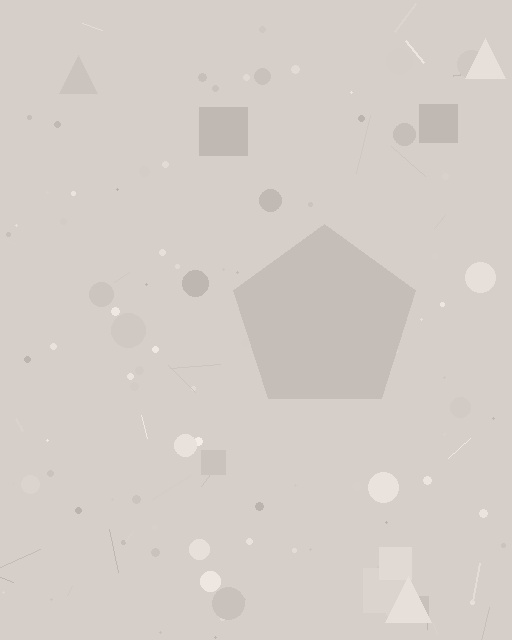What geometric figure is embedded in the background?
A pentagon is embedded in the background.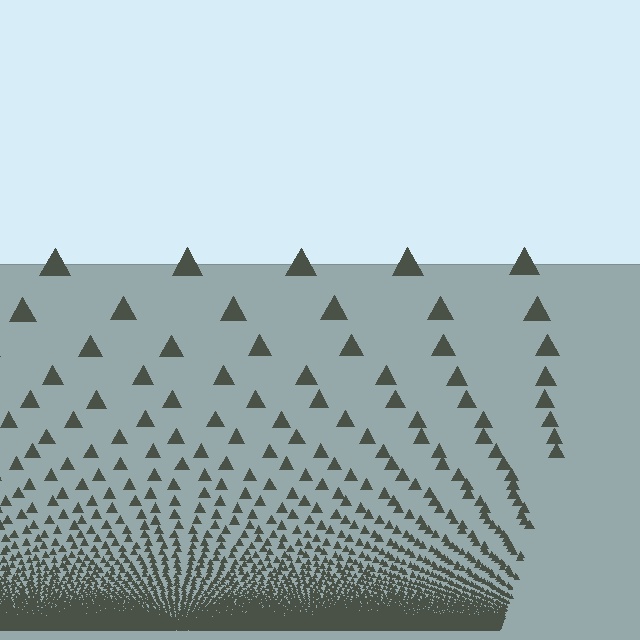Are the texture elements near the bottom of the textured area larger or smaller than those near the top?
Smaller. The gradient is inverted — elements near the bottom are smaller and denser.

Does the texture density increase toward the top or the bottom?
Density increases toward the bottom.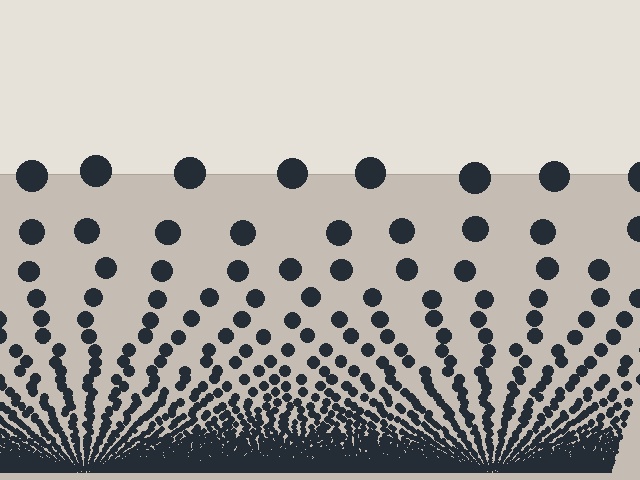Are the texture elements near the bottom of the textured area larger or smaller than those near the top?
Smaller. The gradient is inverted — elements near the bottom are smaller and denser.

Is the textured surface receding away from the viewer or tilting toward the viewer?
The surface appears to tilt toward the viewer. Texture elements get larger and sparser toward the top.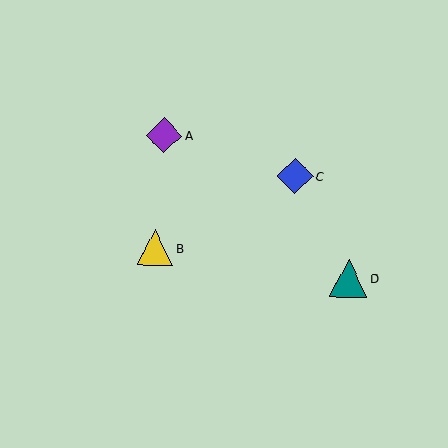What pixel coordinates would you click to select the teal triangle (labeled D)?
Click at (348, 278) to select the teal triangle D.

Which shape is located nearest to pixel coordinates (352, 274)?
The teal triangle (labeled D) at (348, 278) is nearest to that location.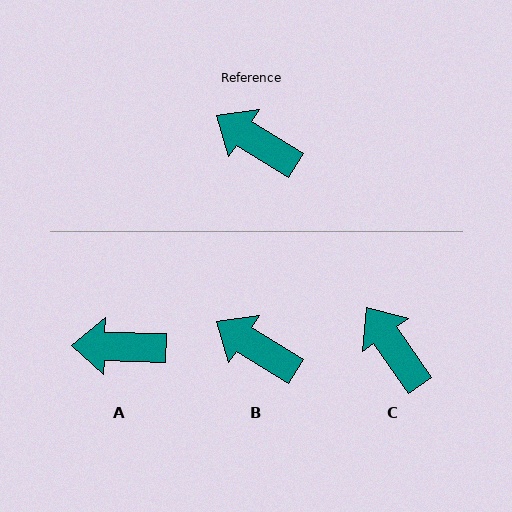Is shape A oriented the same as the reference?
No, it is off by about 31 degrees.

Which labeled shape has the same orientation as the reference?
B.